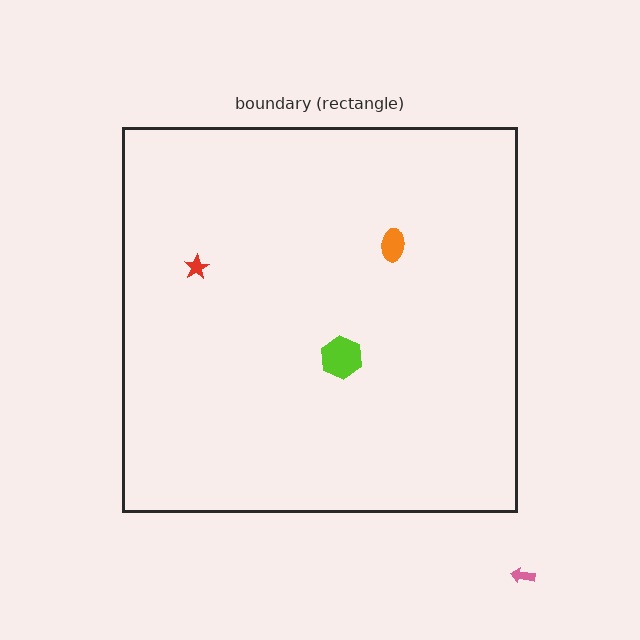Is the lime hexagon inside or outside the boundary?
Inside.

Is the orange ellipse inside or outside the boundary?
Inside.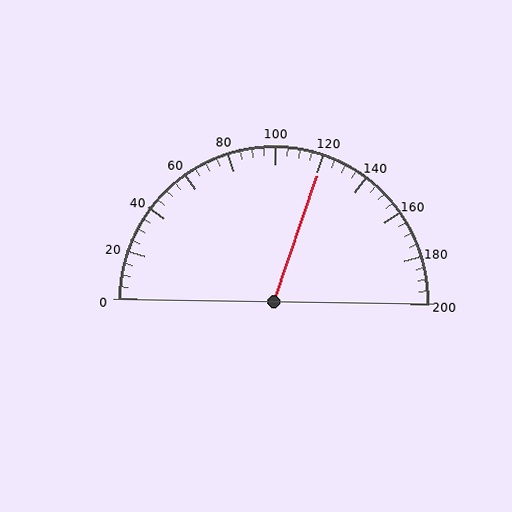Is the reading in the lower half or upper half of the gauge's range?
The reading is in the upper half of the range (0 to 200).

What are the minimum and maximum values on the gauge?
The gauge ranges from 0 to 200.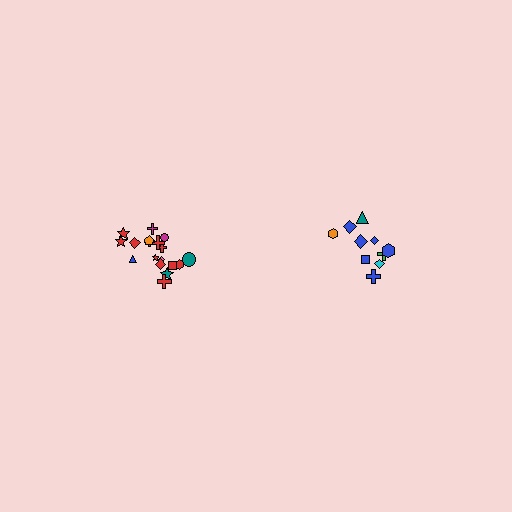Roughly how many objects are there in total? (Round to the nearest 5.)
Roughly 30 objects in total.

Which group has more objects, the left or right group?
The left group.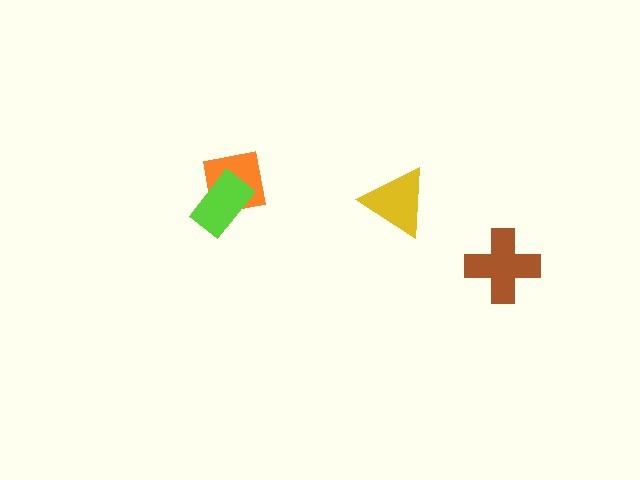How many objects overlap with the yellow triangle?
0 objects overlap with the yellow triangle.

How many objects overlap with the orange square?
1 object overlaps with the orange square.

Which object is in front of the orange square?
The lime rectangle is in front of the orange square.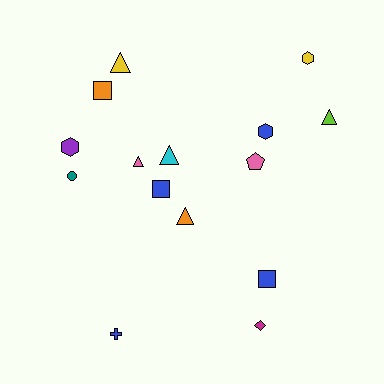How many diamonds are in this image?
There is 1 diamond.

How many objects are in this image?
There are 15 objects.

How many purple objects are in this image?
There is 1 purple object.